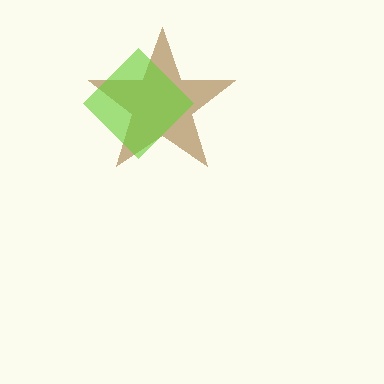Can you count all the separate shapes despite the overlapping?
Yes, there are 2 separate shapes.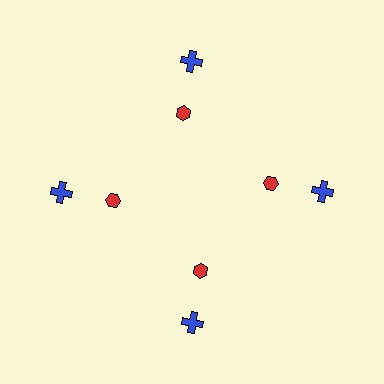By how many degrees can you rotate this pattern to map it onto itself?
The pattern maps onto itself every 90 degrees of rotation.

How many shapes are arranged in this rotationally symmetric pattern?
There are 8 shapes, arranged in 4 groups of 2.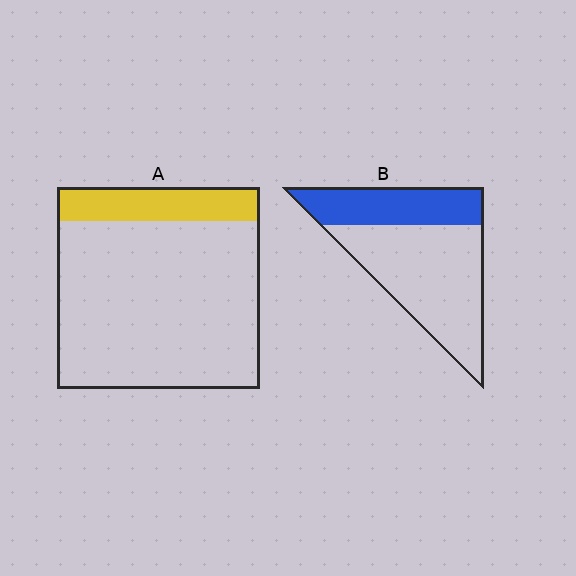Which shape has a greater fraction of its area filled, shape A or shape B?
Shape B.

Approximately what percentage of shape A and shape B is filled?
A is approximately 15% and B is approximately 35%.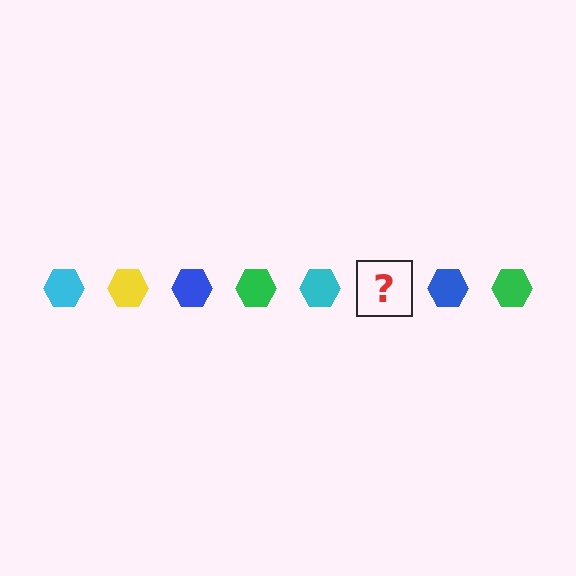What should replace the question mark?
The question mark should be replaced with a yellow hexagon.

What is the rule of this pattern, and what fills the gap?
The rule is that the pattern cycles through cyan, yellow, blue, green hexagons. The gap should be filled with a yellow hexagon.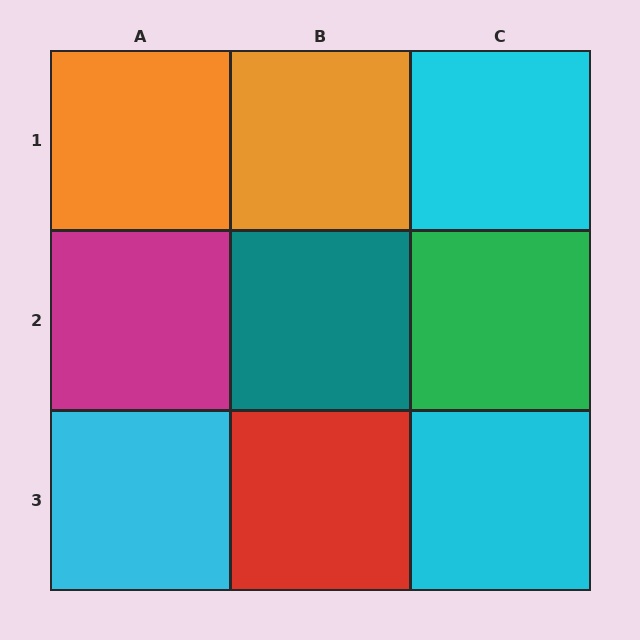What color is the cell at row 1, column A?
Orange.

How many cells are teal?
1 cell is teal.